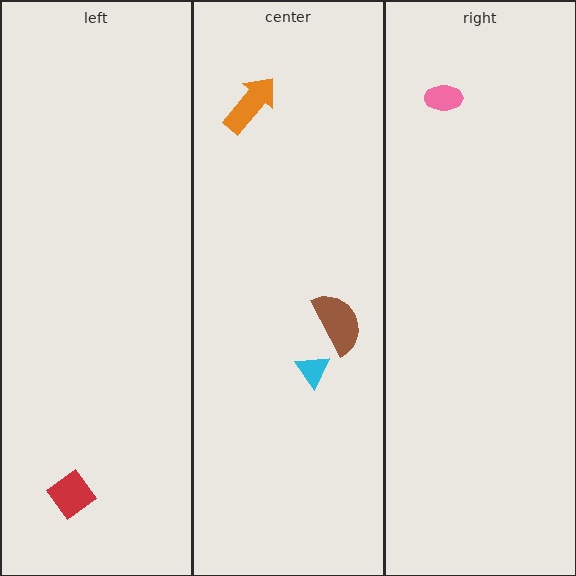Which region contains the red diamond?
The left region.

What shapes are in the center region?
The brown semicircle, the orange arrow, the cyan triangle.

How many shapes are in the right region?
1.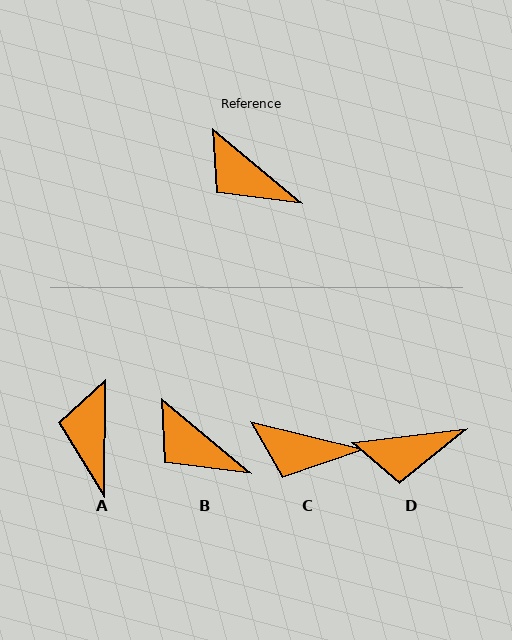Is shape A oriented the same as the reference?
No, it is off by about 51 degrees.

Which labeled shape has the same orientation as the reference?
B.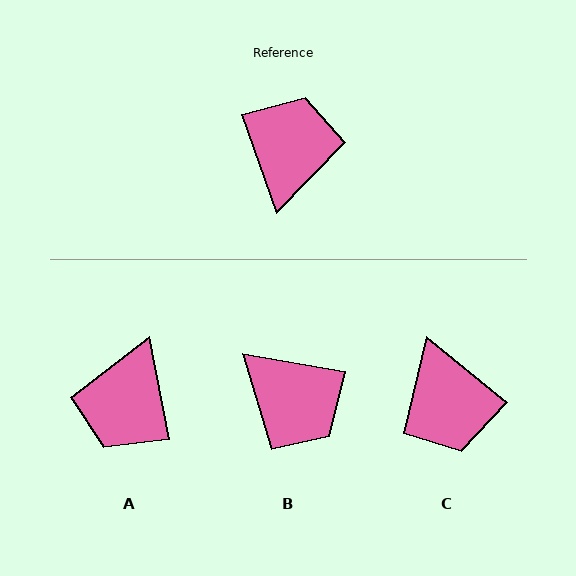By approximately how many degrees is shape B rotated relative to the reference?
Approximately 119 degrees clockwise.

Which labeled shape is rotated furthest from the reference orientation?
A, about 172 degrees away.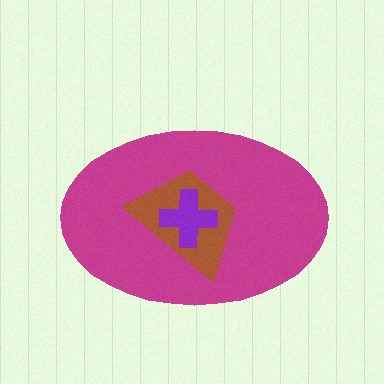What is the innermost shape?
The purple cross.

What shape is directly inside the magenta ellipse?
The brown trapezoid.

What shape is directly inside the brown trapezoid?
The purple cross.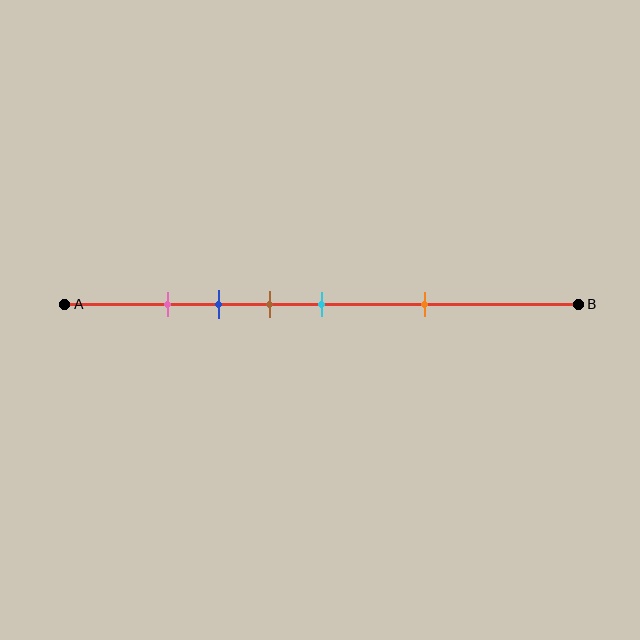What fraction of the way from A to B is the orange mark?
The orange mark is approximately 70% (0.7) of the way from A to B.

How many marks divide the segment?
There are 5 marks dividing the segment.